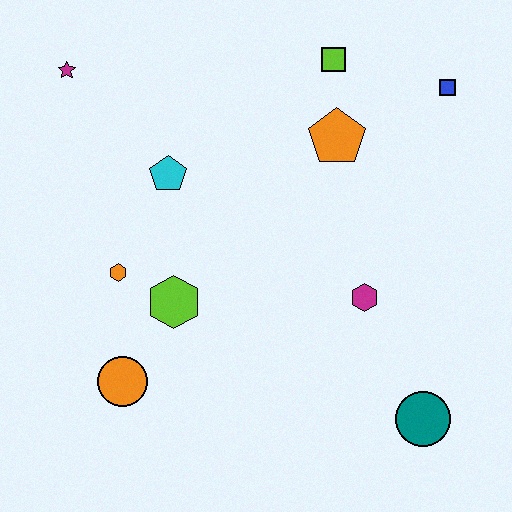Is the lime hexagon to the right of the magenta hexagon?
No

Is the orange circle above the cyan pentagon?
No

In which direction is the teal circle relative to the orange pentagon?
The teal circle is below the orange pentagon.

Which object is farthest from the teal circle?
The magenta star is farthest from the teal circle.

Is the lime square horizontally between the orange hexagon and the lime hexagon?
No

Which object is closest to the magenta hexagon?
The teal circle is closest to the magenta hexagon.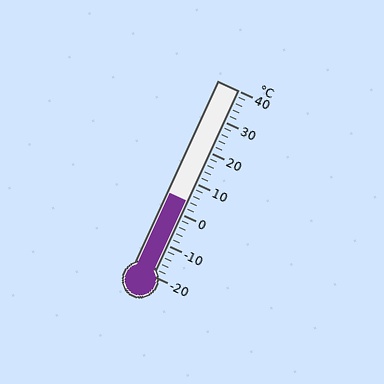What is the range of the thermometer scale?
The thermometer scale ranges from -20°C to 40°C.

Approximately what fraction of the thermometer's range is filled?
The thermometer is filled to approximately 40% of its range.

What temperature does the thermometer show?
The thermometer shows approximately 4°C.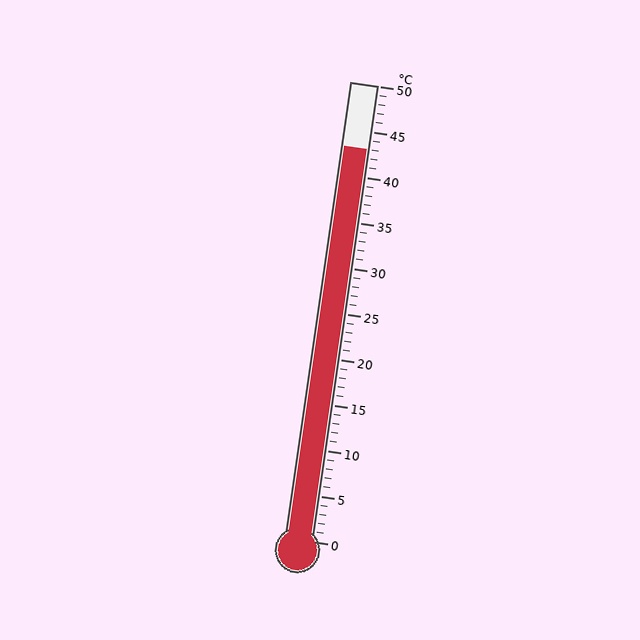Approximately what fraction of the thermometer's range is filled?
The thermometer is filled to approximately 85% of its range.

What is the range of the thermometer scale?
The thermometer scale ranges from 0°C to 50°C.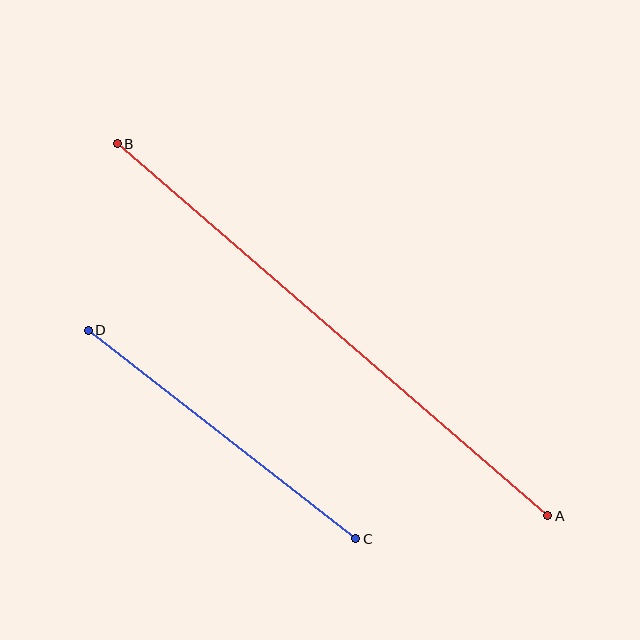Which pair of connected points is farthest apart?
Points A and B are farthest apart.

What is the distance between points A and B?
The distance is approximately 569 pixels.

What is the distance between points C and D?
The distance is approximately 339 pixels.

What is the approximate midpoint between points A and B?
The midpoint is at approximately (332, 330) pixels.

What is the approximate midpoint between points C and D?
The midpoint is at approximately (222, 434) pixels.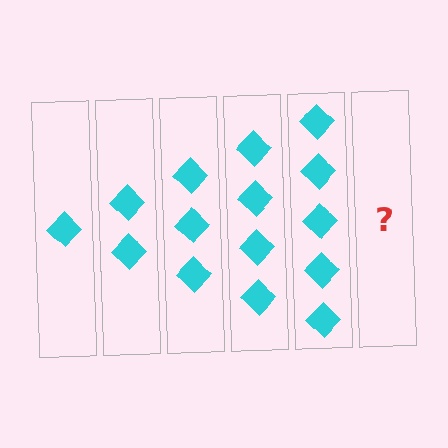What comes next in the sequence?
The next element should be 6 diamonds.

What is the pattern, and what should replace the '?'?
The pattern is that each step adds one more diamond. The '?' should be 6 diamonds.